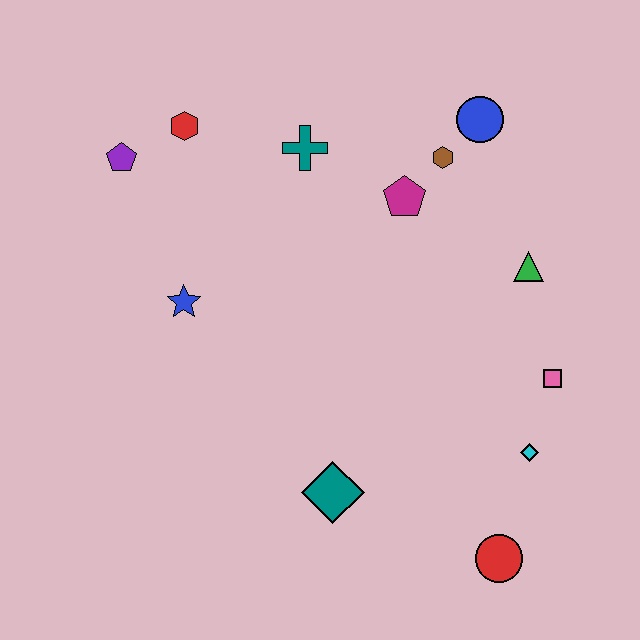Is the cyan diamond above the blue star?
No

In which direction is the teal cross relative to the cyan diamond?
The teal cross is above the cyan diamond.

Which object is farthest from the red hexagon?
The red circle is farthest from the red hexagon.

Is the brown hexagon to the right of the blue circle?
No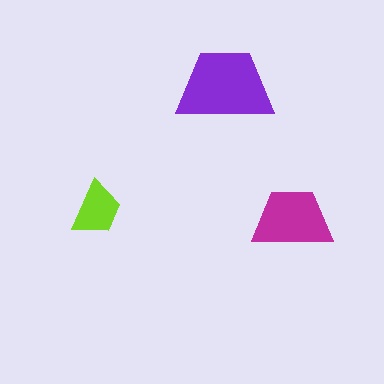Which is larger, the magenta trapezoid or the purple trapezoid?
The purple one.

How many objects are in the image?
There are 3 objects in the image.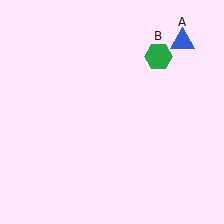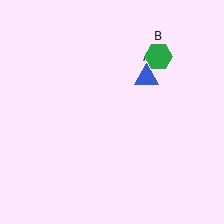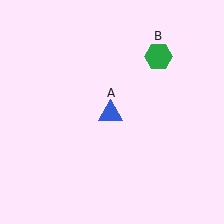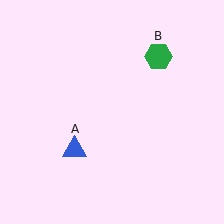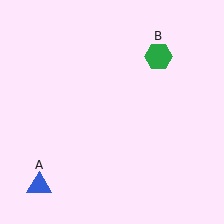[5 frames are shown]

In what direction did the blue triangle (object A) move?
The blue triangle (object A) moved down and to the left.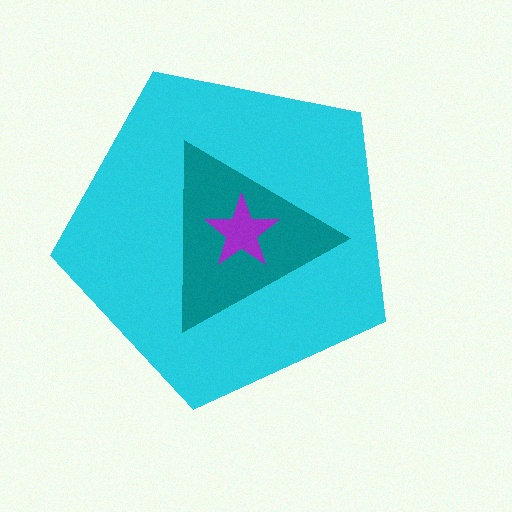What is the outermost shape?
The cyan pentagon.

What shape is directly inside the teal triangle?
The purple star.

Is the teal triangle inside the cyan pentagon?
Yes.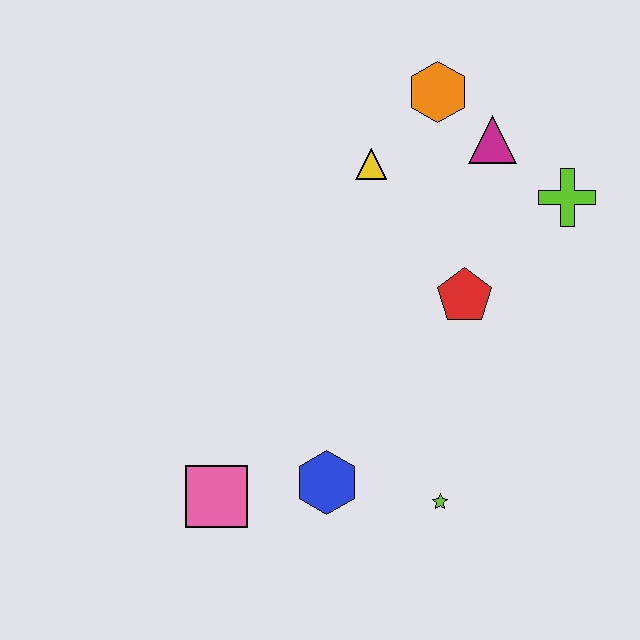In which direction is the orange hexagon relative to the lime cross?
The orange hexagon is to the left of the lime cross.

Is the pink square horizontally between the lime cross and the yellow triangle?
No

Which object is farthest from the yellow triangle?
The pink square is farthest from the yellow triangle.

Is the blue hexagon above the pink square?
Yes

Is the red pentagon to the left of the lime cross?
Yes